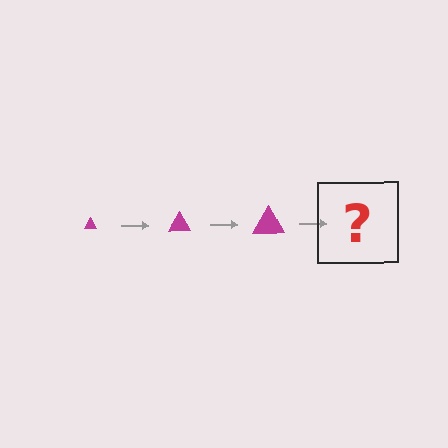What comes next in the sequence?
The next element should be a magenta triangle, larger than the previous one.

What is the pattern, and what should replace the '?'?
The pattern is that the triangle gets progressively larger each step. The '?' should be a magenta triangle, larger than the previous one.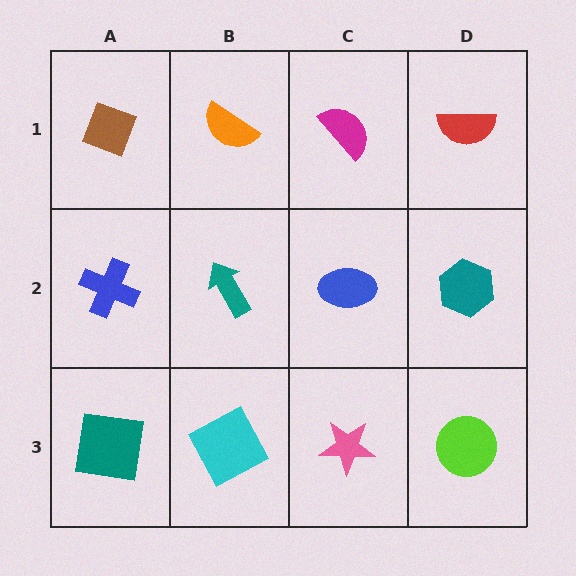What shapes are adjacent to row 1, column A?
A blue cross (row 2, column A), an orange semicircle (row 1, column B).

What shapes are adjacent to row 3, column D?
A teal hexagon (row 2, column D), a pink star (row 3, column C).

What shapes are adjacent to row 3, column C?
A blue ellipse (row 2, column C), a cyan square (row 3, column B), a lime circle (row 3, column D).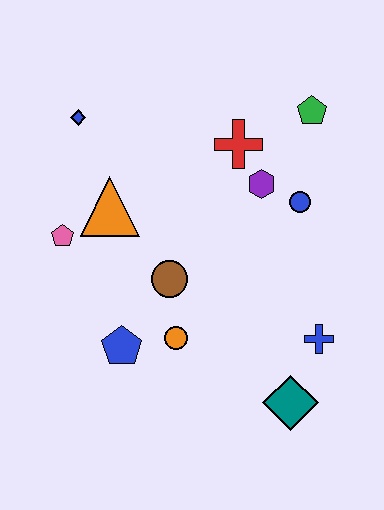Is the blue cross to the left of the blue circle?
No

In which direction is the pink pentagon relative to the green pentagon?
The pink pentagon is to the left of the green pentagon.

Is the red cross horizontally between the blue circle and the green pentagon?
No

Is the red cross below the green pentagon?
Yes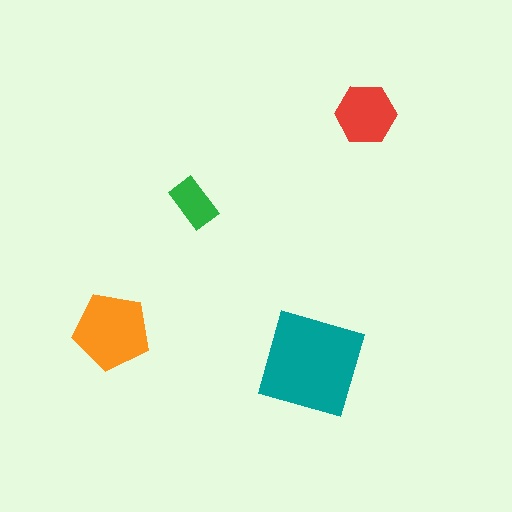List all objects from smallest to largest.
The green rectangle, the red hexagon, the orange pentagon, the teal square.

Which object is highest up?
The red hexagon is topmost.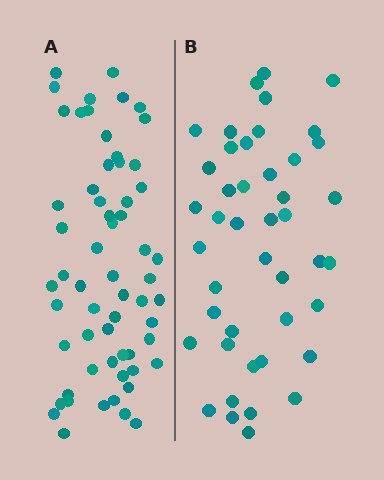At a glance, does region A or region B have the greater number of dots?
Region A (the left region) has more dots.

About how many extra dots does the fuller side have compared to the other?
Region A has approximately 15 more dots than region B.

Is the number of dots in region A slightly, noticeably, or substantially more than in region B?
Region A has noticeably more, but not dramatically so. The ratio is roughly 1.4 to 1.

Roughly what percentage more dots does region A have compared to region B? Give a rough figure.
About 35% more.